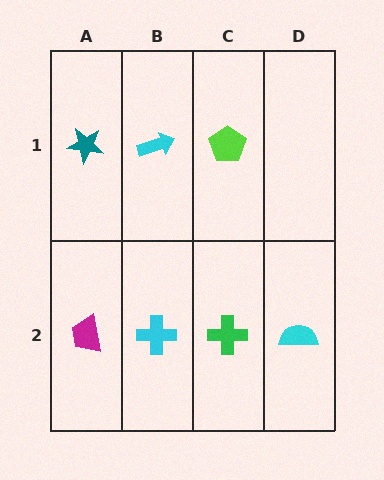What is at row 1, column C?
A lime pentagon.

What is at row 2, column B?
A cyan cross.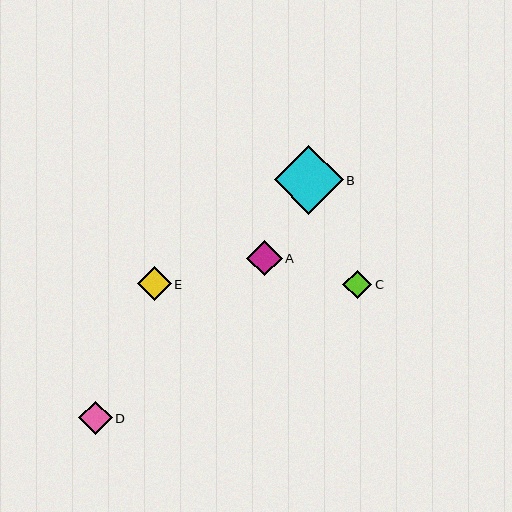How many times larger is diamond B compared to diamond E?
Diamond B is approximately 2.0 times the size of diamond E.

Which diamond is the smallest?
Diamond C is the smallest with a size of approximately 29 pixels.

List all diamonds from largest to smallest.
From largest to smallest: B, A, E, D, C.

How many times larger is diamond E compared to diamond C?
Diamond E is approximately 1.2 times the size of diamond C.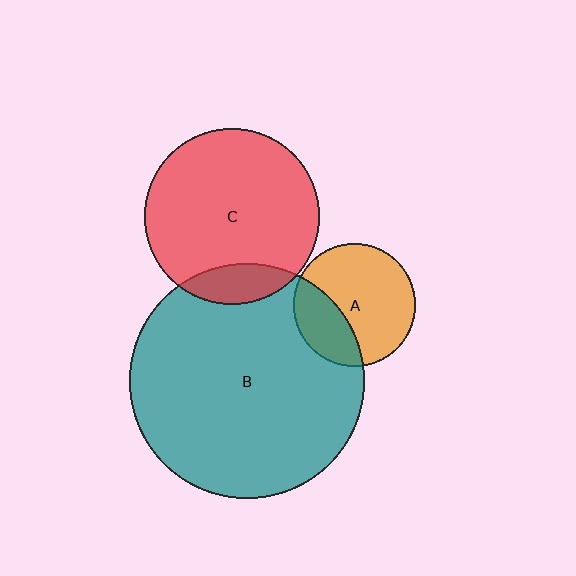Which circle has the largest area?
Circle B (teal).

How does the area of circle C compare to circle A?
Approximately 2.0 times.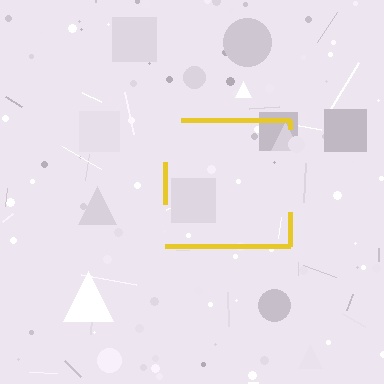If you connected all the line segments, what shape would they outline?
They would outline a square.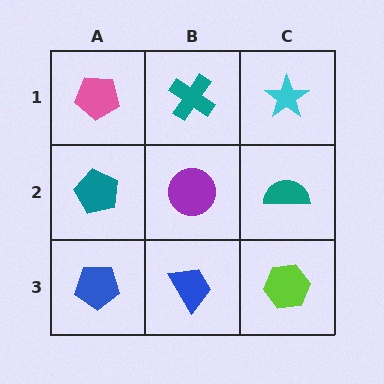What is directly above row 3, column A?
A teal pentagon.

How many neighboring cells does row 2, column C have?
3.